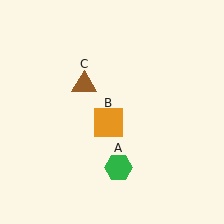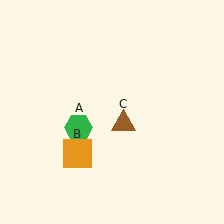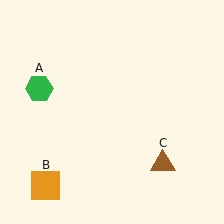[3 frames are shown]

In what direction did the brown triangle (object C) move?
The brown triangle (object C) moved down and to the right.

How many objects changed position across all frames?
3 objects changed position: green hexagon (object A), orange square (object B), brown triangle (object C).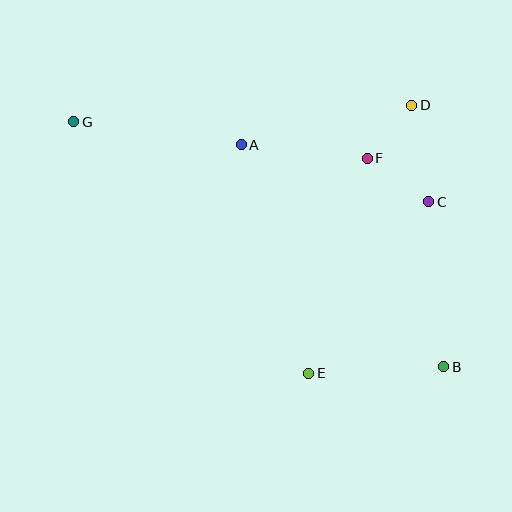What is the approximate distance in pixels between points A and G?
The distance between A and G is approximately 169 pixels.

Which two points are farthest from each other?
Points B and G are farthest from each other.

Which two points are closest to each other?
Points D and F are closest to each other.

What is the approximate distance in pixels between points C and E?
The distance between C and E is approximately 209 pixels.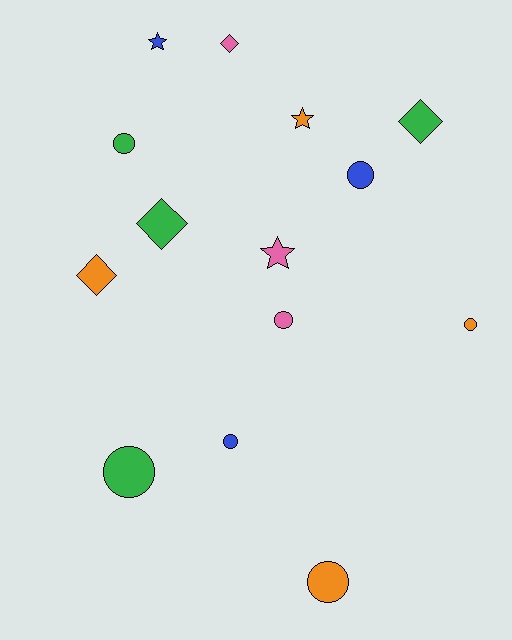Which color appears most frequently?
Green, with 4 objects.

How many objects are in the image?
There are 14 objects.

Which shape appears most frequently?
Circle, with 7 objects.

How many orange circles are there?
There are 2 orange circles.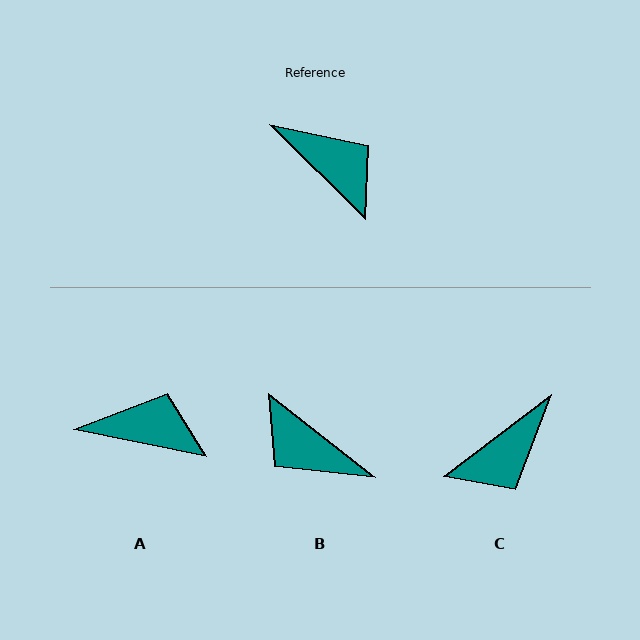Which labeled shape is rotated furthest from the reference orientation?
B, about 174 degrees away.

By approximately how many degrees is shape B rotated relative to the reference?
Approximately 174 degrees clockwise.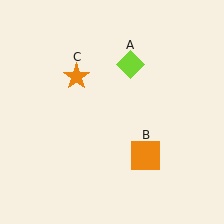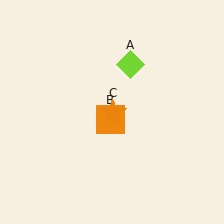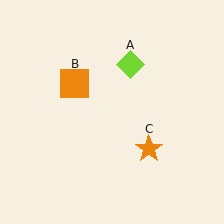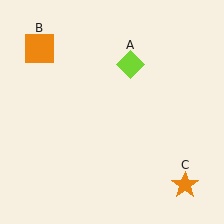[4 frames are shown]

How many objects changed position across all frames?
2 objects changed position: orange square (object B), orange star (object C).